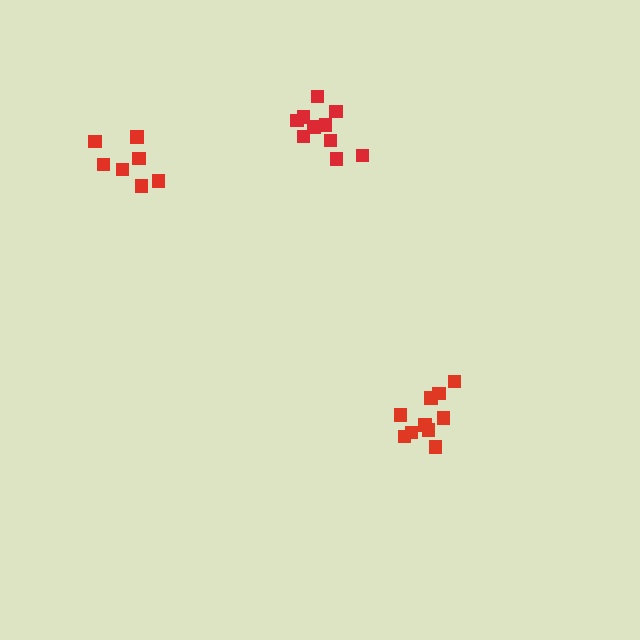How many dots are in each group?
Group 1: 10 dots, Group 2: 7 dots, Group 3: 11 dots (28 total).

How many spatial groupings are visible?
There are 3 spatial groupings.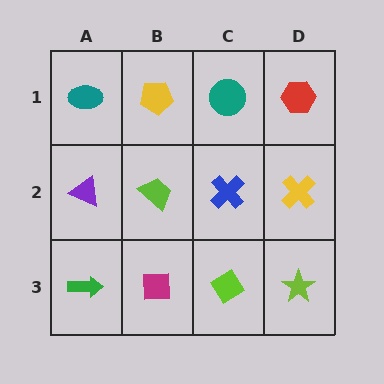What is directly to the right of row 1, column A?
A yellow pentagon.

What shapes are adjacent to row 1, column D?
A yellow cross (row 2, column D), a teal circle (row 1, column C).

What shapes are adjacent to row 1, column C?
A blue cross (row 2, column C), a yellow pentagon (row 1, column B), a red hexagon (row 1, column D).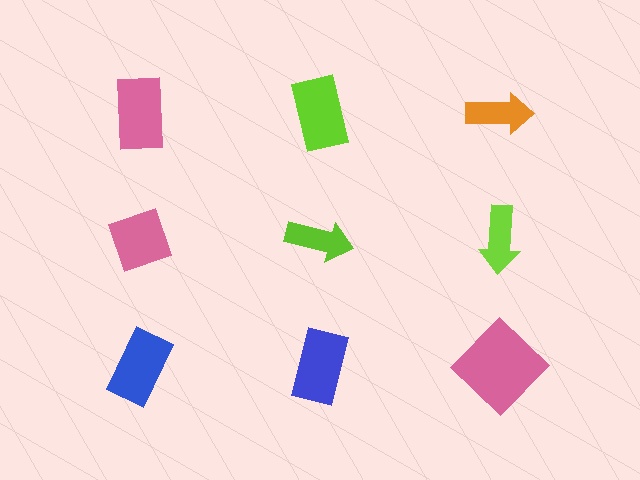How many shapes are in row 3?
3 shapes.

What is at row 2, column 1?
A pink diamond.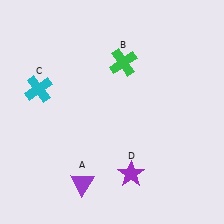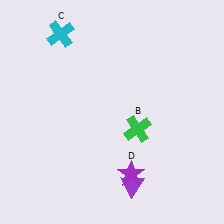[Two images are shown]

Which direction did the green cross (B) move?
The green cross (B) moved down.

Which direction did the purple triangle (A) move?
The purple triangle (A) moved right.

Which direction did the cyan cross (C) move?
The cyan cross (C) moved up.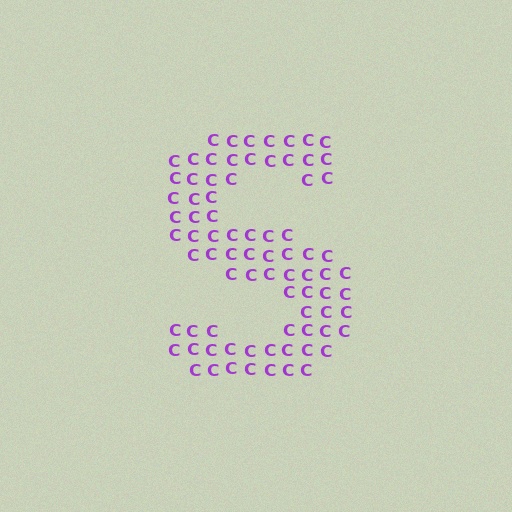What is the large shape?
The large shape is the letter S.